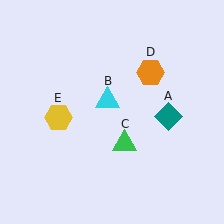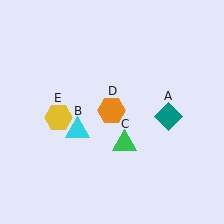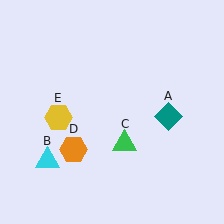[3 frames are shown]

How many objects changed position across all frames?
2 objects changed position: cyan triangle (object B), orange hexagon (object D).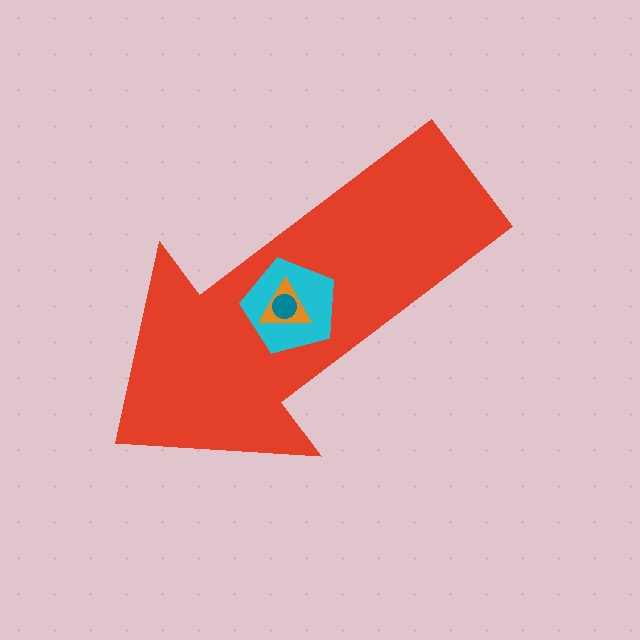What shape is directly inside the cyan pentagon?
The orange triangle.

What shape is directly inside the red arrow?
The cyan pentagon.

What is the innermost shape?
The teal circle.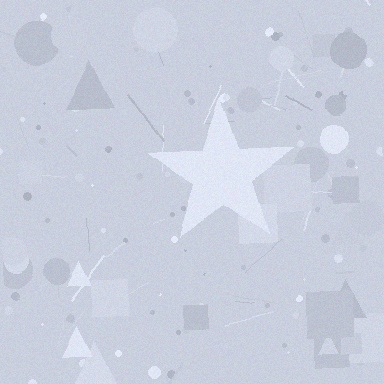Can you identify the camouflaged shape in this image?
The camouflaged shape is a star.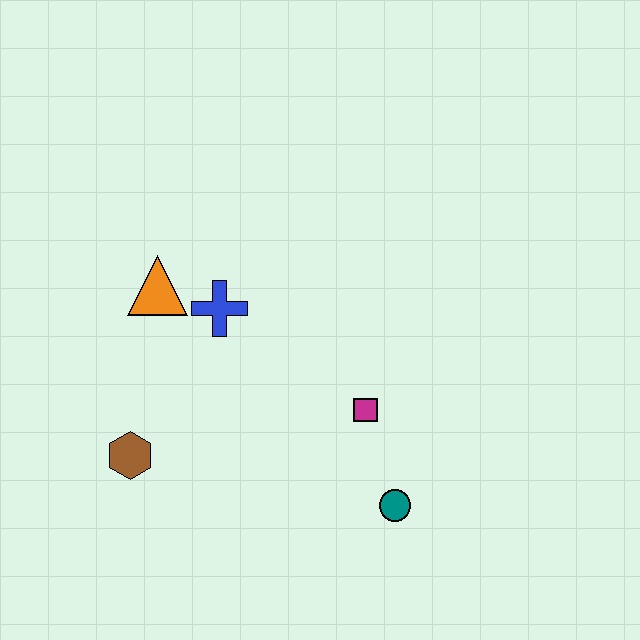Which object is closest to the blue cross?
The orange triangle is closest to the blue cross.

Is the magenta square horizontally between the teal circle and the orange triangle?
Yes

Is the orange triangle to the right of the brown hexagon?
Yes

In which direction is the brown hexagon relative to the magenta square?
The brown hexagon is to the left of the magenta square.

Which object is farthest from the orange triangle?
The teal circle is farthest from the orange triangle.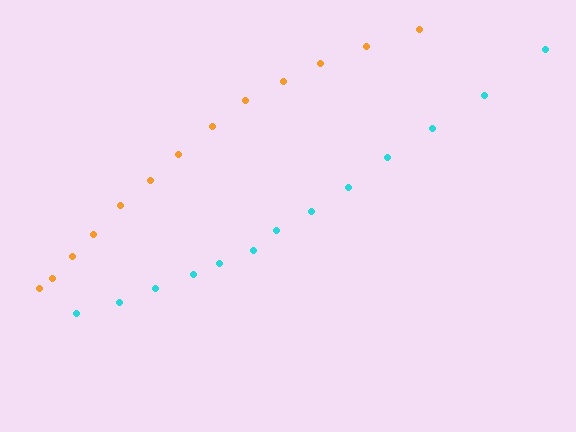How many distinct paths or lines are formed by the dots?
There are 2 distinct paths.